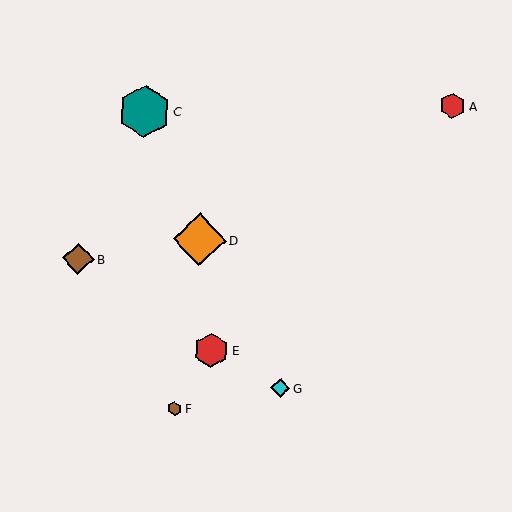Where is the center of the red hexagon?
The center of the red hexagon is at (453, 105).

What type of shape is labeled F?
Shape F is a brown hexagon.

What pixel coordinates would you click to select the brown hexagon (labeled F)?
Click at (175, 409) to select the brown hexagon F.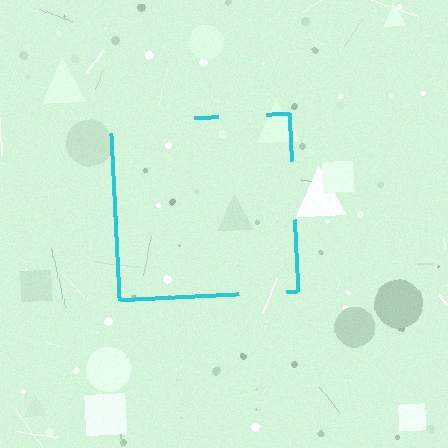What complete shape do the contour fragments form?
The contour fragments form a square.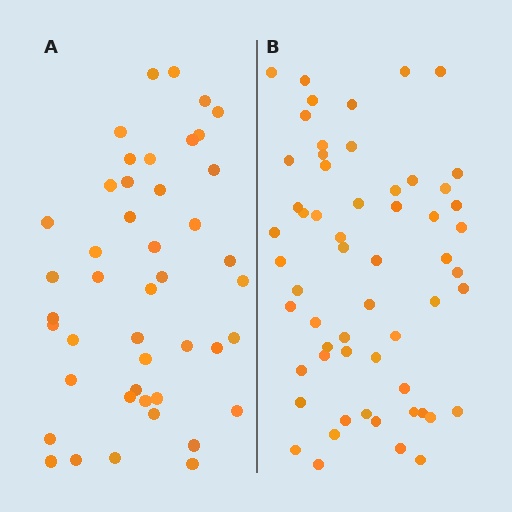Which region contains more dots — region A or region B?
Region B (the right region) has more dots.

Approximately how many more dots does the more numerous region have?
Region B has approximately 15 more dots than region A.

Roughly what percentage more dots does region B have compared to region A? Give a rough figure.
About 30% more.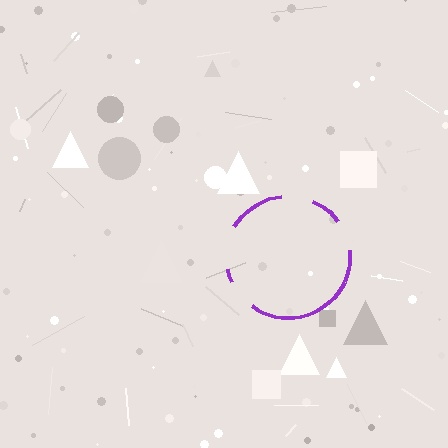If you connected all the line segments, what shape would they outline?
They would outline a circle.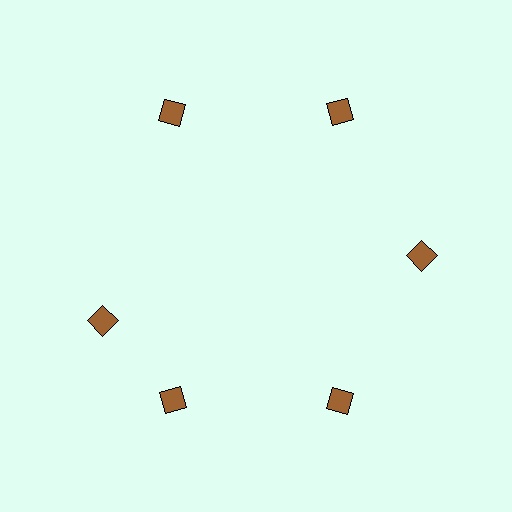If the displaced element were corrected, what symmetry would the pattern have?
It would have 6-fold rotational symmetry — the pattern would map onto itself every 60 degrees.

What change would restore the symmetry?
The symmetry would be restored by rotating it back into even spacing with its neighbors so that all 6 diamonds sit at equal angles and equal distance from the center.